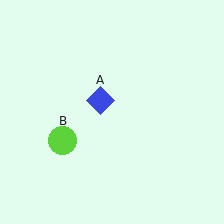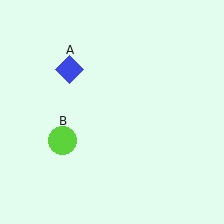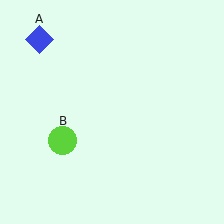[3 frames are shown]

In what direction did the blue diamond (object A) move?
The blue diamond (object A) moved up and to the left.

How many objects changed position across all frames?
1 object changed position: blue diamond (object A).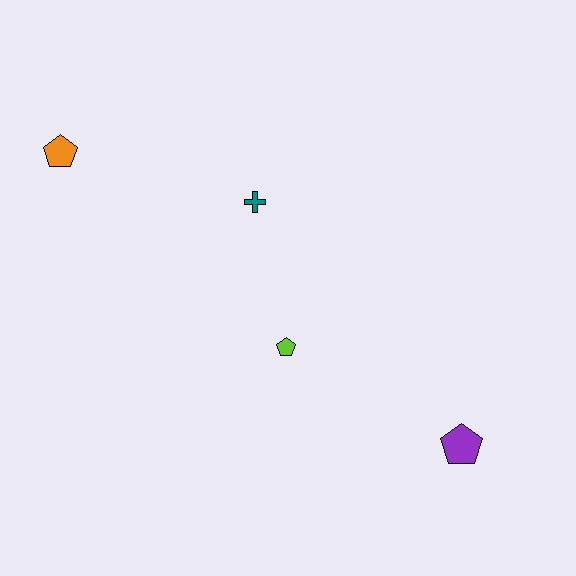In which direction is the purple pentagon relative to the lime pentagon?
The purple pentagon is to the right of the lime pentagon.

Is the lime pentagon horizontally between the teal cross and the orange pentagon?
No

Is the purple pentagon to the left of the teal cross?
No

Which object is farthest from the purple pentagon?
The orange pentagon is farthest from the purple pentagon.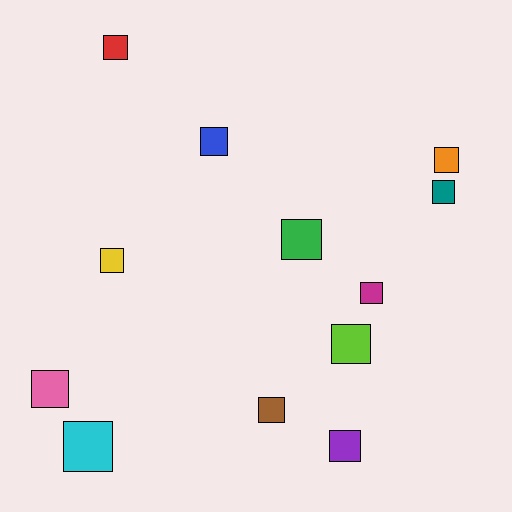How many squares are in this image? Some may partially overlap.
There are 12 squares.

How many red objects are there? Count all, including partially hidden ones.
There is 1 red object.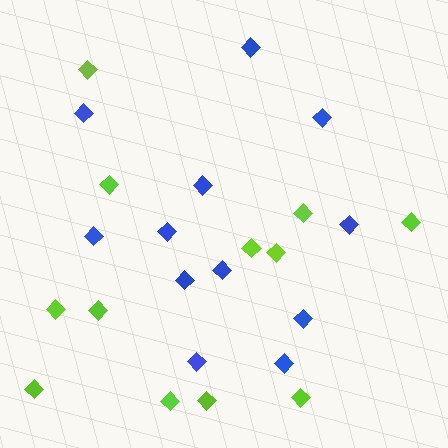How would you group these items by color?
There are 2 groups: one group of lime diamonds (12) and one group of blue diamonds (12).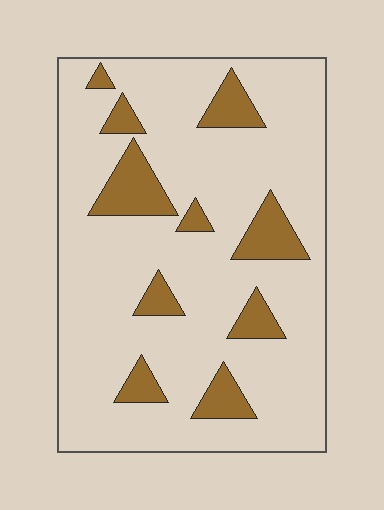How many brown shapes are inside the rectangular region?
10.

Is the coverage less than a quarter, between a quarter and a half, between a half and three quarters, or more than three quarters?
Less than a quarter.